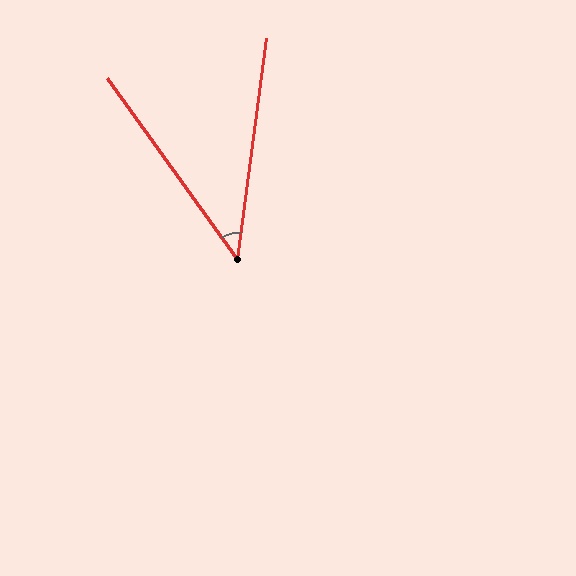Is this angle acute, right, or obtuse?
It is acute.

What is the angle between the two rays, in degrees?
Approximately 43 degrees.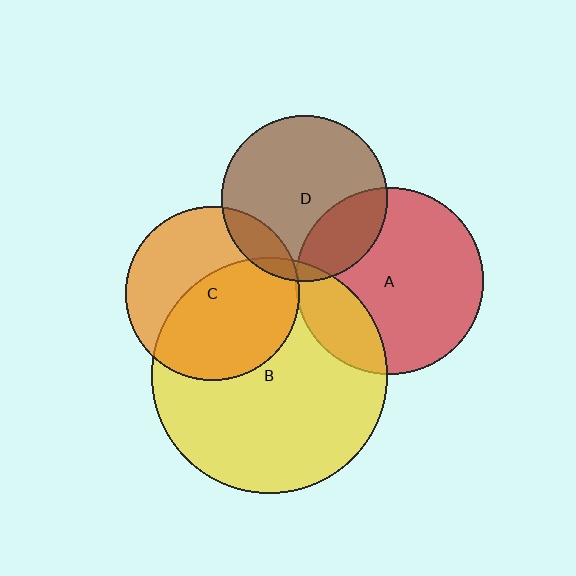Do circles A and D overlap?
Yes.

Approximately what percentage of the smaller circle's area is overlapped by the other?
Approximately 25%.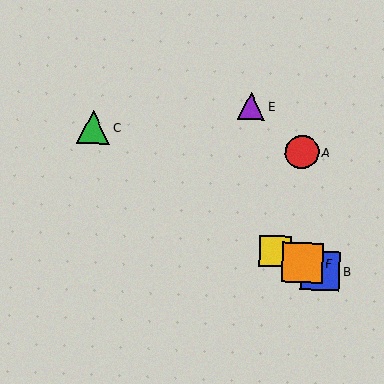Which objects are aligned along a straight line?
Objects B, D, F are aligned along a straight line.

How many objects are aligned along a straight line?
3 objects (B, D, F) are aligned along a straight line.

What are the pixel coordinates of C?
Object C is at (93, 128).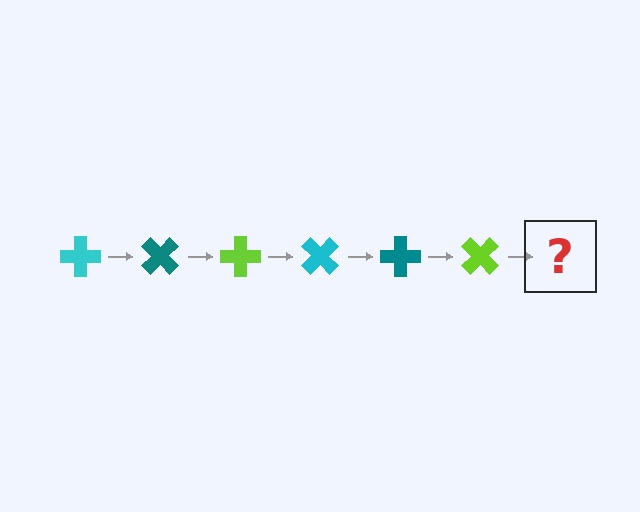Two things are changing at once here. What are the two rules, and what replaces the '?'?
The two rules are that it rotates 45 degrees each step and the color cycles through cyan, teal, and lime. The '?' should be a cyan cross, rotated 270 degrees from the start.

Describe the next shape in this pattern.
It should be a cyan cross, rotated 270 degrees from the start.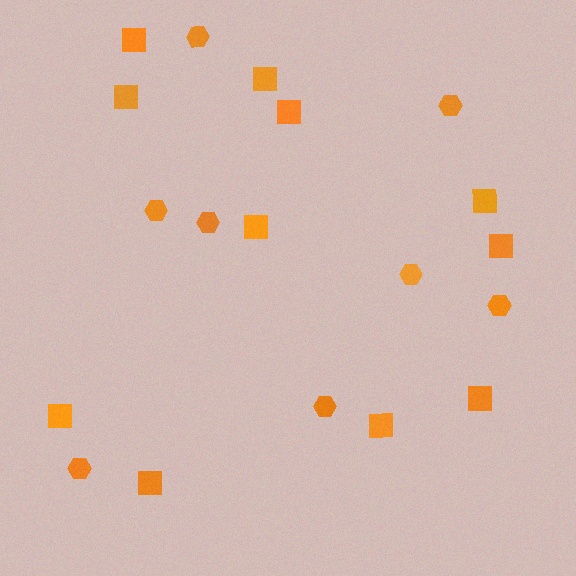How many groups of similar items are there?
There are 2 groups: one group of hexagons (8) and one group of squares (11).